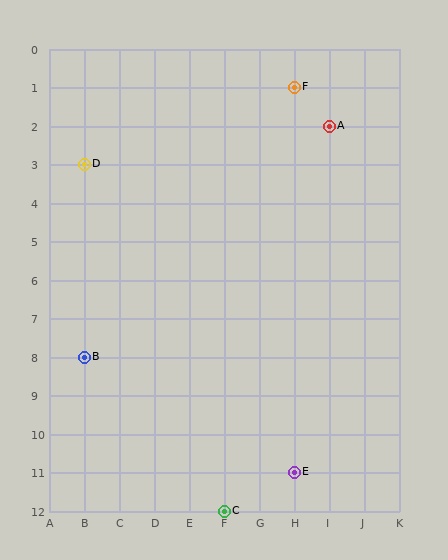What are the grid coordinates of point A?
Point A is at grid coordinates (I, 2).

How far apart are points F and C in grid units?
Points F and C are 2 columns and 11 rows apart (about 11.2 grid units diagonally).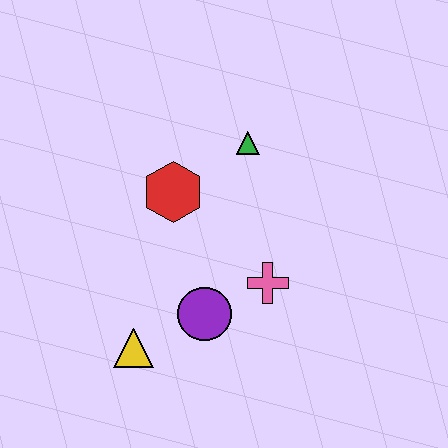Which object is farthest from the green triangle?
The yellow triangle is farthest from the green triangle.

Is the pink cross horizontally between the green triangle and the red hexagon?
No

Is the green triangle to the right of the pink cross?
No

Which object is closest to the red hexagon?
The green triangle is closest to the red hexagon.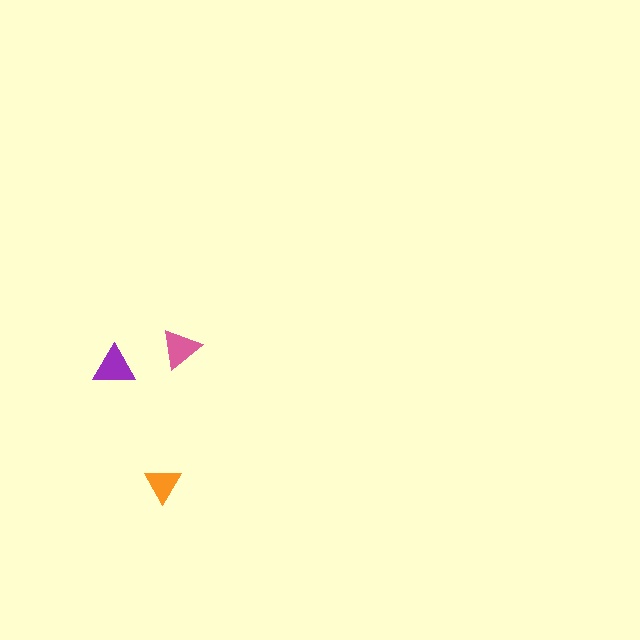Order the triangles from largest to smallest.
the purple one, the pink one, the orange one.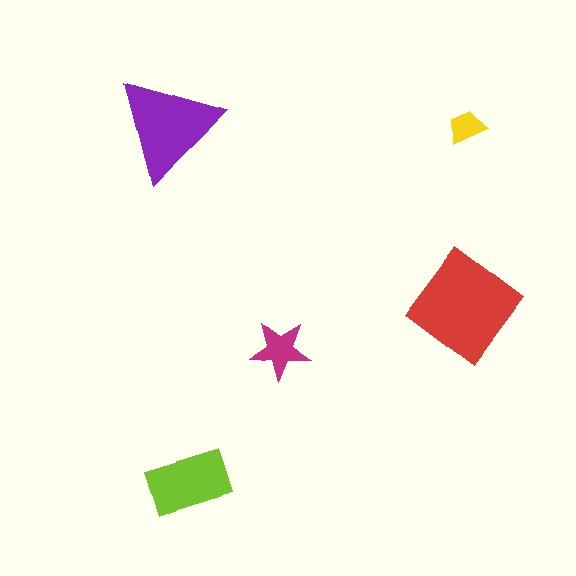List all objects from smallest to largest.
The yellow trapezoid, the magenta star, the lime rectangle, the purple triangle, the red diamond.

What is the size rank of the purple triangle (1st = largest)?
2nd.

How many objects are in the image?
There are 5 objects in the image.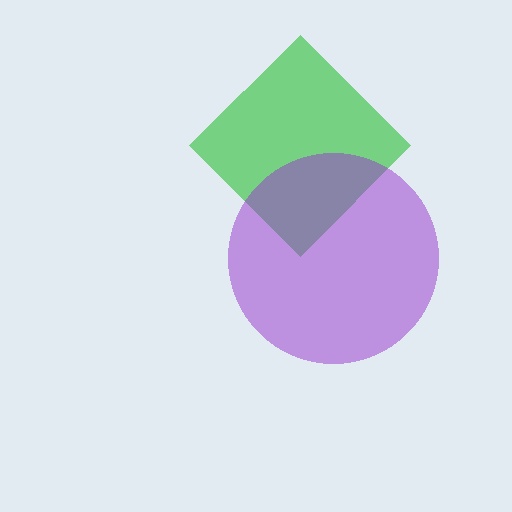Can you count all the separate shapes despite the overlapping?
Yes, there are 2 separate shapes.